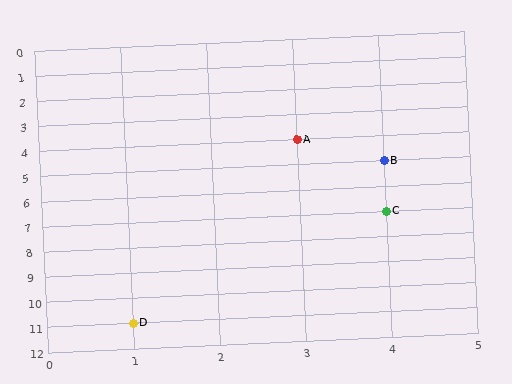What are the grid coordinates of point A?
Point A is at grid coordinates (3, 4).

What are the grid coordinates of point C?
Point C is at grid coordinates (4, 7).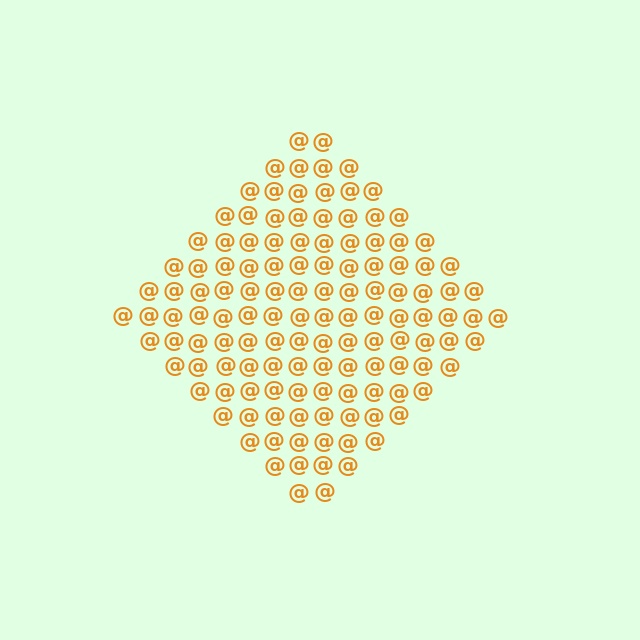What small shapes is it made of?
It is made of small at signs.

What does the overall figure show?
The overall figure shows a diamond.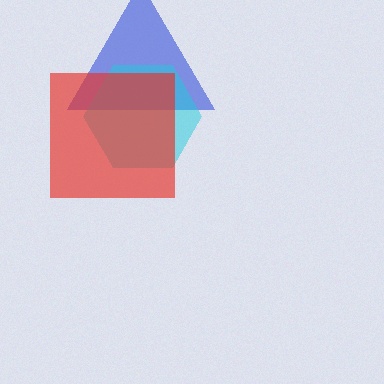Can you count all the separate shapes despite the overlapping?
Yes, there are 3 separate shapes.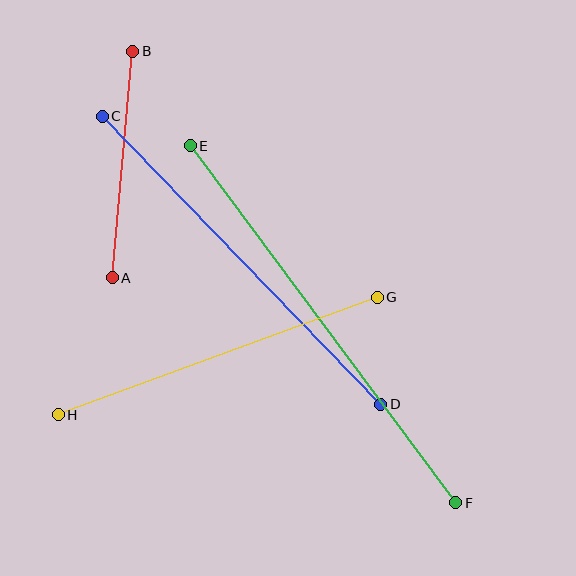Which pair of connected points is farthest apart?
Points E and F are farthest apart.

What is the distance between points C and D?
The distance is approximately 401 pixels.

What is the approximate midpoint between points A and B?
The midpoint is at approximately (122, 165) pixels.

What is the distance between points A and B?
The distance is approximately 227 pixels.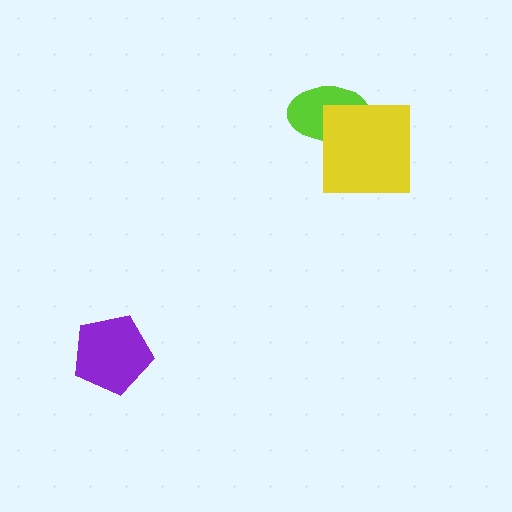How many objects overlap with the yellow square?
1 object overlaps with the yellow square.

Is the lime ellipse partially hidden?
Yes, it is partially covered by another shape.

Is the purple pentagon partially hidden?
No, no other shape covers it.